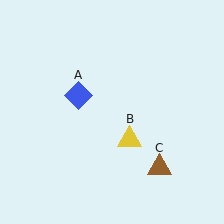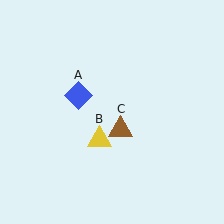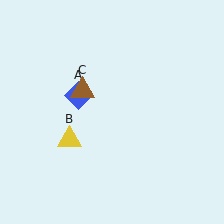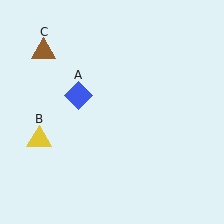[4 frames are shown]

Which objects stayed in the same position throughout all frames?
Blue diamond (object A) remained stationary.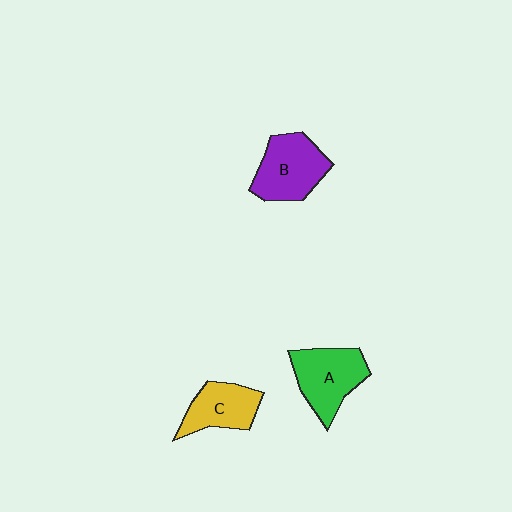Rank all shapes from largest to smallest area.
From largest to smallest: B (purple), A (green), C (yellow).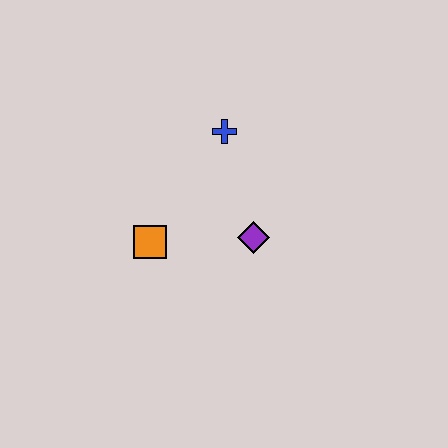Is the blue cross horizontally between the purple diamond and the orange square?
Yes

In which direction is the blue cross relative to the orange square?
The blue cross is above the orange square.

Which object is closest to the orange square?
The purple diamond is closest to the orange square.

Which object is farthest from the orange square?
The blue cross is farthest from the orange square.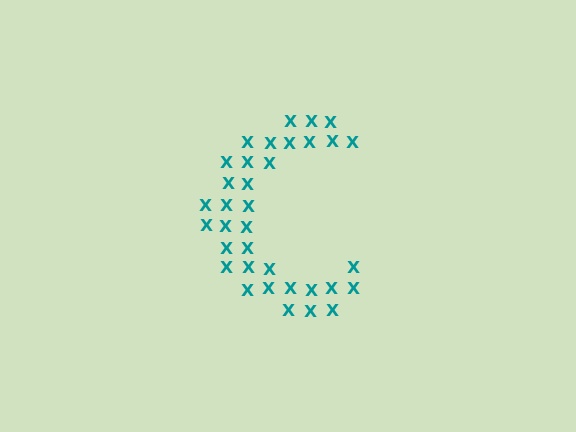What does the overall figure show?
The overall figure shows the letter C.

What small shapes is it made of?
It is made of small letter X's.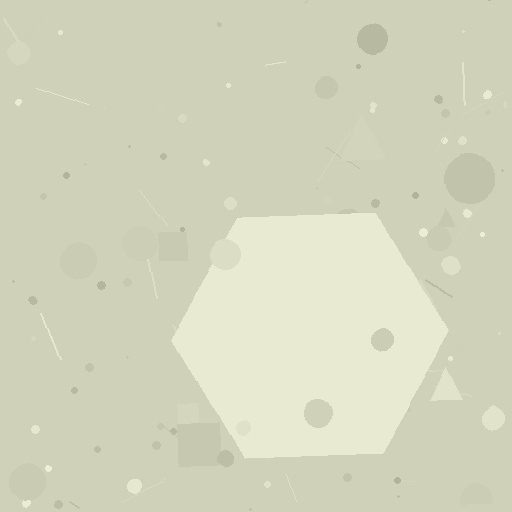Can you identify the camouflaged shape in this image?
The camouflaged shape is a hexagon.